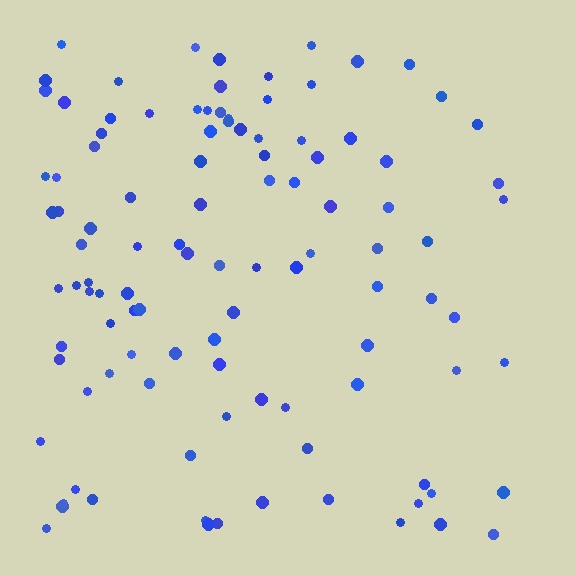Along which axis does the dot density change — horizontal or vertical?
Horizontal.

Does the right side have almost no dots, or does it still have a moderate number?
Still a moderate number, just noticeably fewer than the left.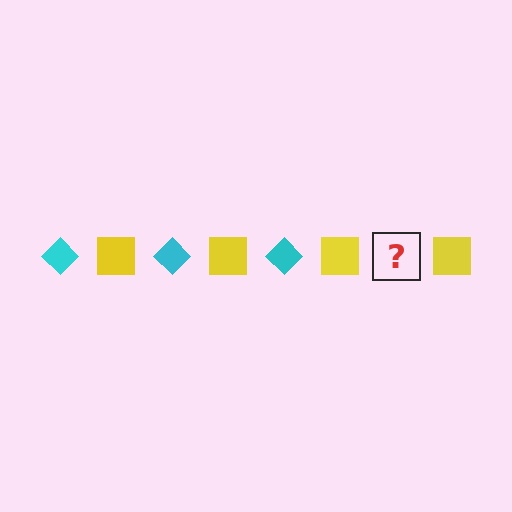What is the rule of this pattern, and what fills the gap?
The rule is that the pattern alternates between cyan diamond and yellow square. The gap should be filled with a cyan diamond.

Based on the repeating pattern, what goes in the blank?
The blank should be a cyan diamond.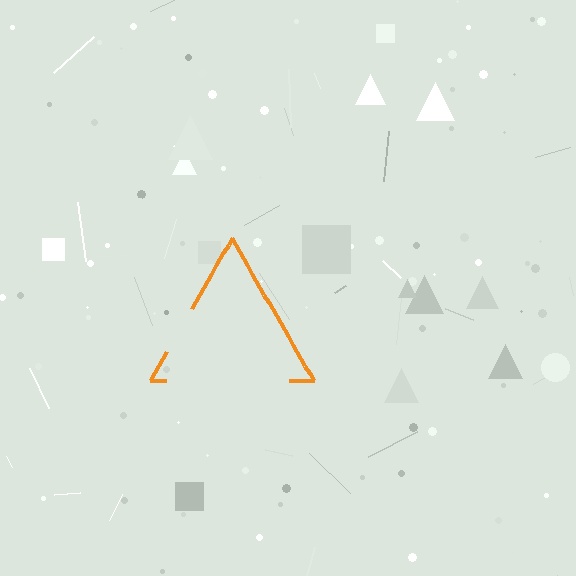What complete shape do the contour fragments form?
The contour fragments form a triangle.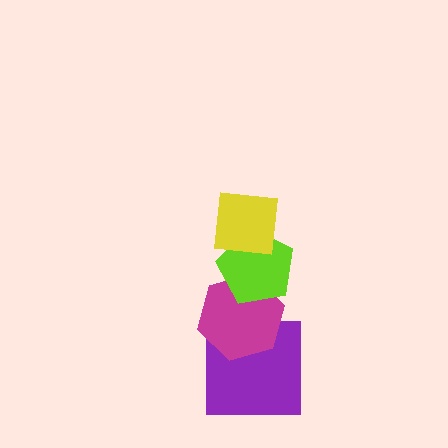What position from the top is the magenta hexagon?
The magenta hexagon is 3rd from the top.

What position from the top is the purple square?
The purple square is 4th from the top.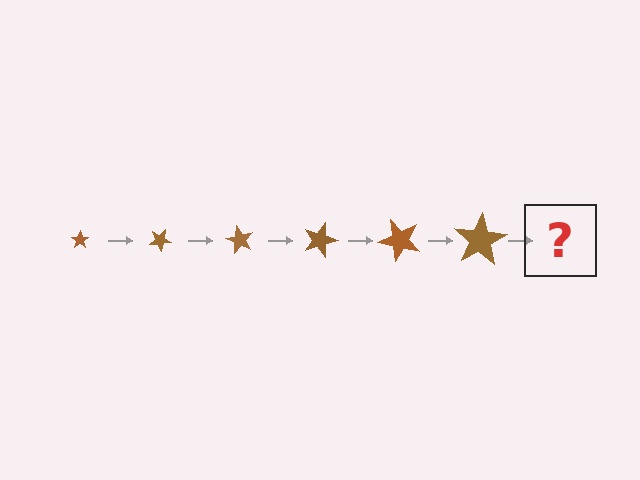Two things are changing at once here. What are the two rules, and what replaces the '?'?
The two rules are that the star grows larger each step and it rotates 30 degrees each step. The '?' should be a star, larger than the previous one and rotated 180 degrees from the start.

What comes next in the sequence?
The next element should be a star, larger than the previous one and rotated 180 degrees from the start.